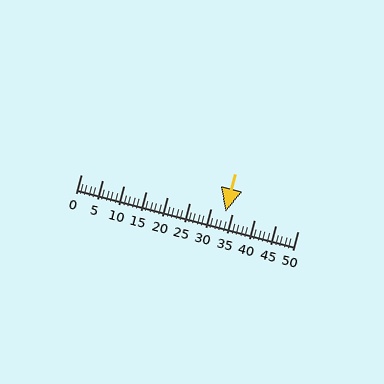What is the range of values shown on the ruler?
The ruler shows values from 0 to 50.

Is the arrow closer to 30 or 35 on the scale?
The arrow is closer to 35.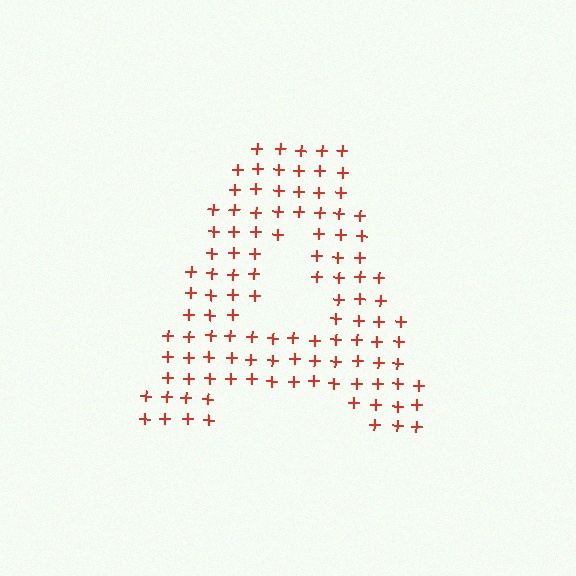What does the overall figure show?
The overall figure shows the letter A.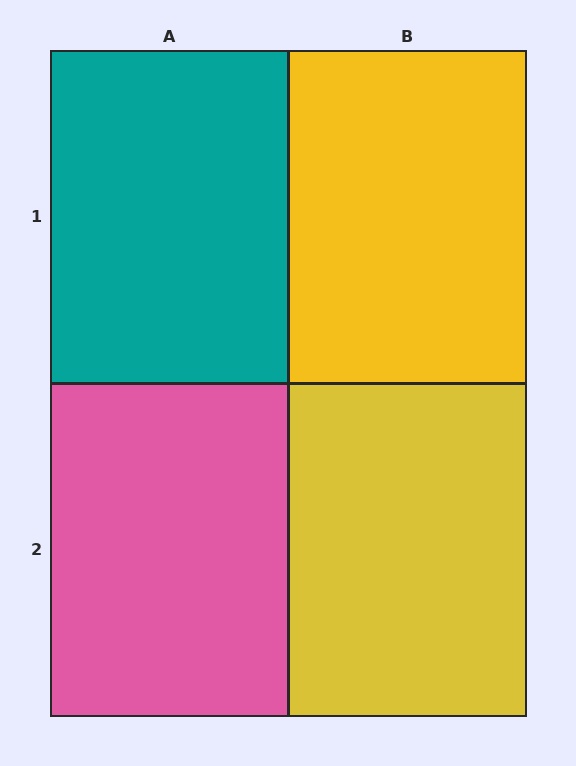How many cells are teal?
1 cell is teal.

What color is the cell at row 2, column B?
Yellow.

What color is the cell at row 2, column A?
Pink.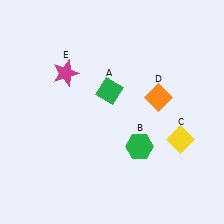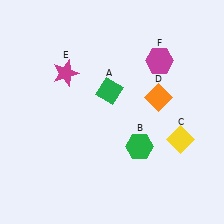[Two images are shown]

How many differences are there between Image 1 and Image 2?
There is 1 difference between the two images.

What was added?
A magenta hexagon (F) was added in Image 2.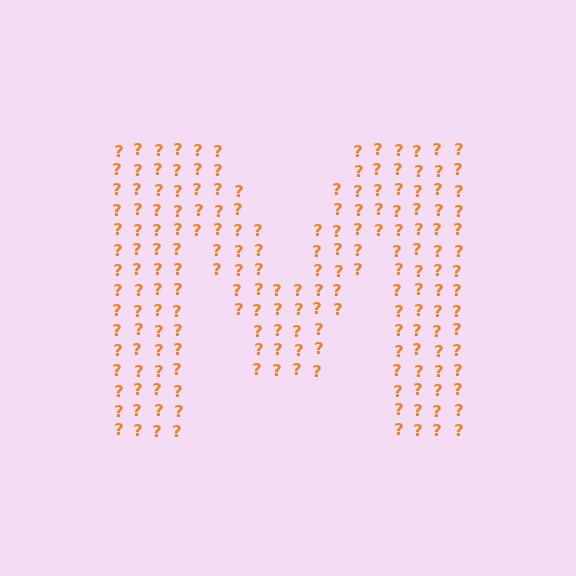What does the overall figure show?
The overall figure shows the letter M.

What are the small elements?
The small elements are question marks.